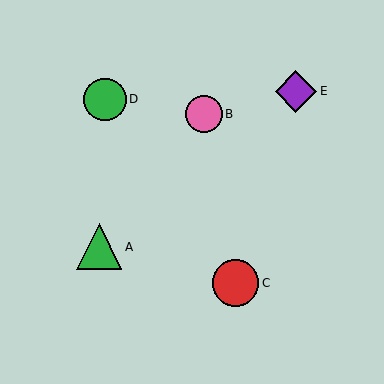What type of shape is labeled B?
Shape B is a pink circle.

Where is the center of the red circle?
The center of the red circle is at (235, 283).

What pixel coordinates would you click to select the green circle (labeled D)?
Click at (105, 99) to select the green circle D.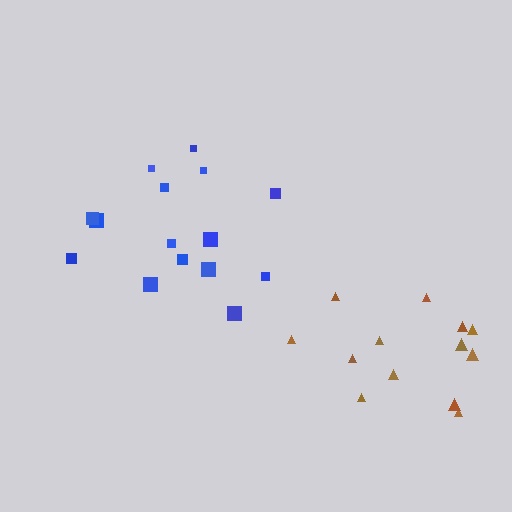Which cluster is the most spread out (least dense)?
Brown.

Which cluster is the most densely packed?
Blue.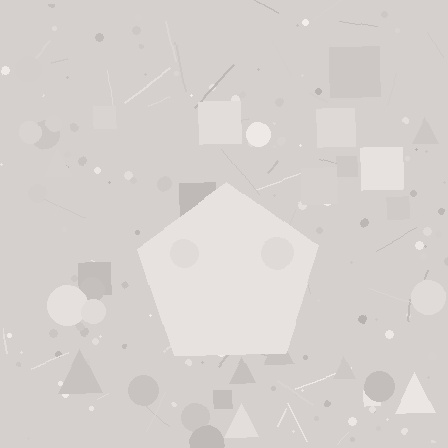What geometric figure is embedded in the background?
A pentagon is embedded in the background.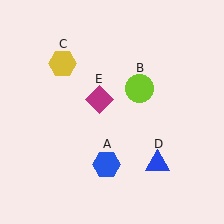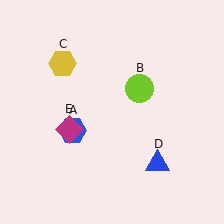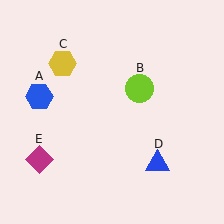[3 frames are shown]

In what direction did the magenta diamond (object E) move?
The magenta diamond (object E) moved down and to the left.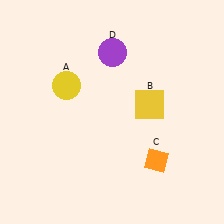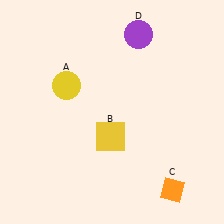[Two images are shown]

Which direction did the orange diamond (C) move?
The orange diamond (C) moved down.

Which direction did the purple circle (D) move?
The purple circle (D) moved right.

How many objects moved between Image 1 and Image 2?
3 objects moved between the two images.